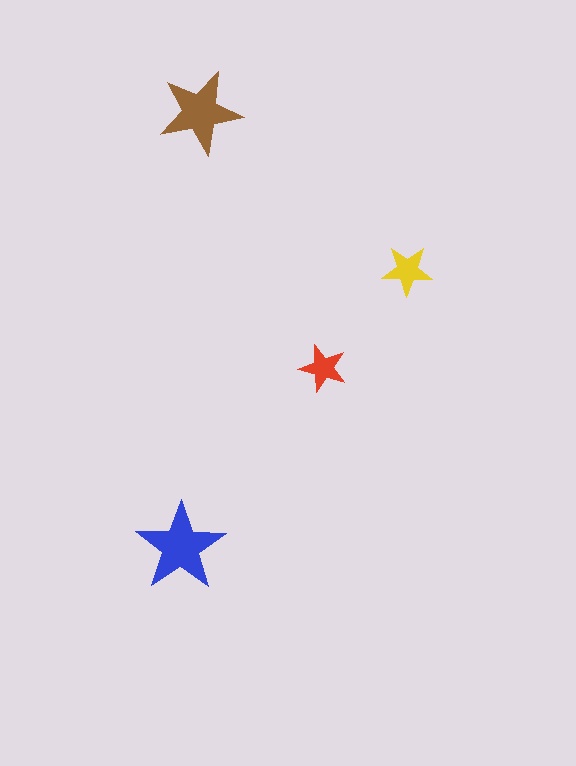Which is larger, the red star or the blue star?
The blue one.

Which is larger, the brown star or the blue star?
The blue one.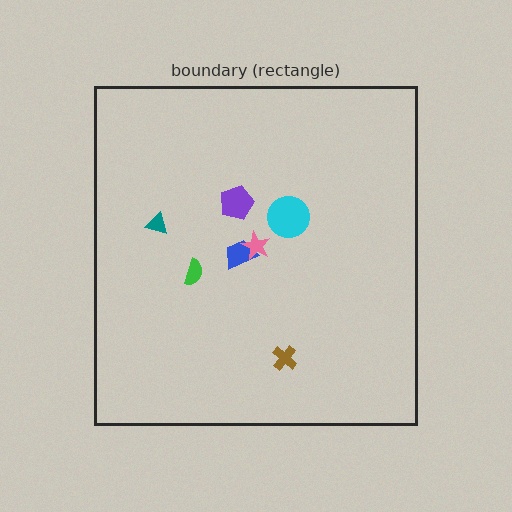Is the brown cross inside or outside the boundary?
Inside.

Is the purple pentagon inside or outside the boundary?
Inside.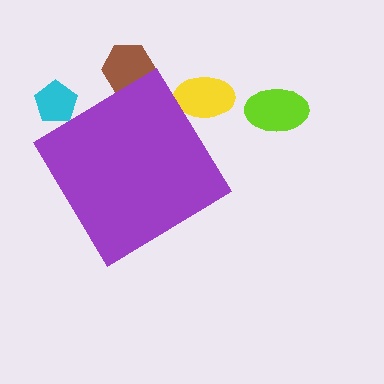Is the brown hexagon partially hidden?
Yes, the brown hexagon is partially hidden behind the purple diamond.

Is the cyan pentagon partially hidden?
Yes, the cyan pentagon is partially hidden behind the purple diamond.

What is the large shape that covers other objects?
A purple diamond.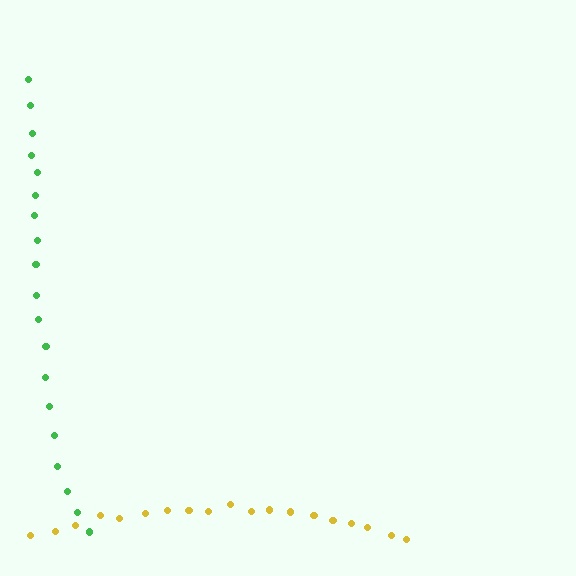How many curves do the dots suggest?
There are 2 distinct paths.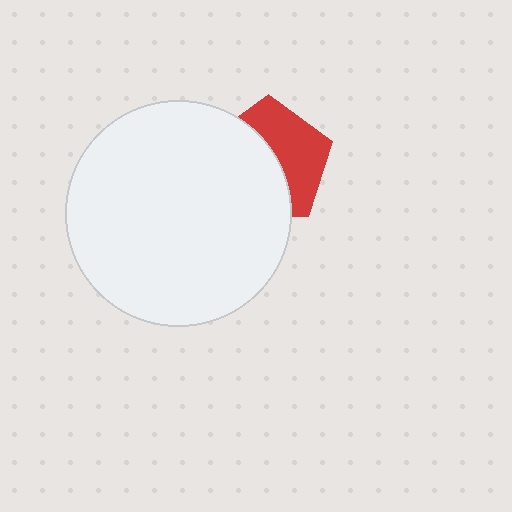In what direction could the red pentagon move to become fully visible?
The red pentagon could move right. That would shift it out from behind the white circle entirely.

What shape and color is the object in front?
The object in front is a white circle.